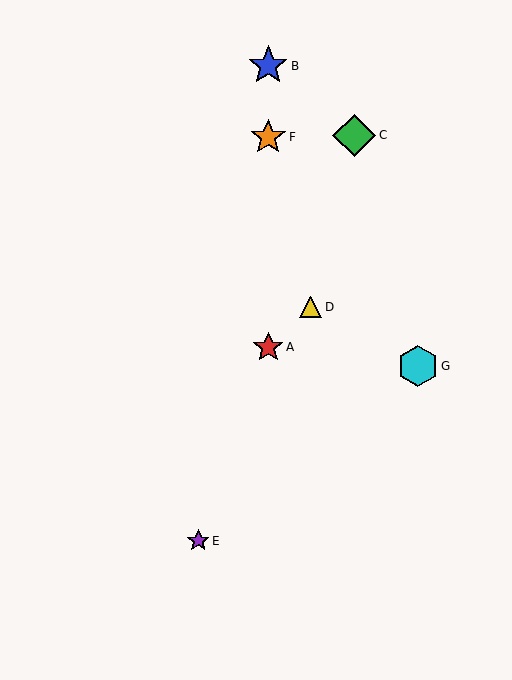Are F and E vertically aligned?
No, F is at x≈268 and E is at x≈198.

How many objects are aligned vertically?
3 objects (A, B, F) are aligned vertically.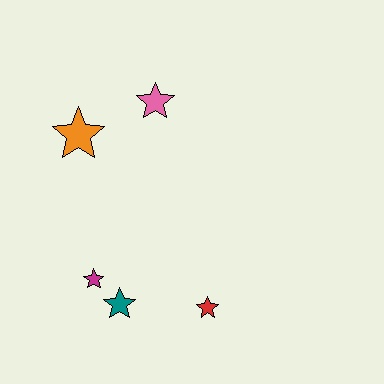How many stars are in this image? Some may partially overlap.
There are 5 stars.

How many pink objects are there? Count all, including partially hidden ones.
There is 1 pink object.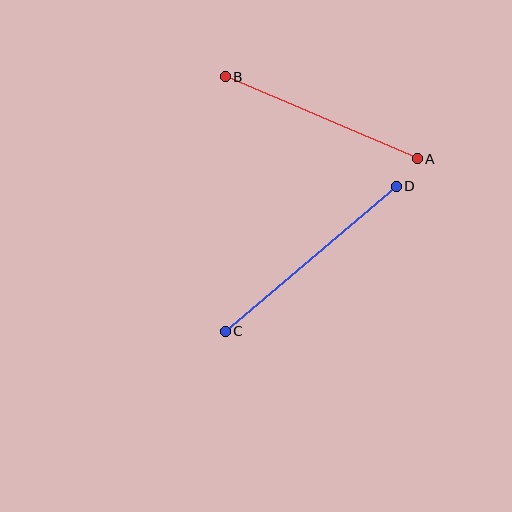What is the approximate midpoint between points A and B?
The midpoint is at approximately (321, 118) pixels.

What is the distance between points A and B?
The distance is approximately 209 pixels.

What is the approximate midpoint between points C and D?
The midpoint is at approximately (311, 259) pixels.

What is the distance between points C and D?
The distance is approximately 224 pixels.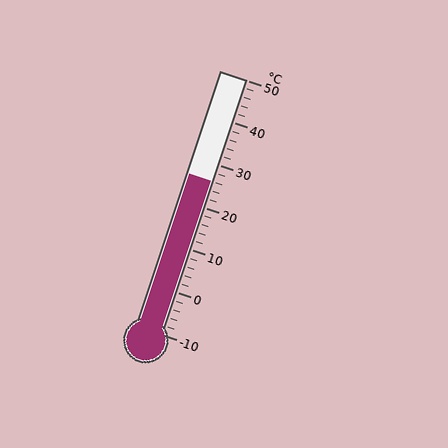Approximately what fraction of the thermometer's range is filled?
The thermometer is filled to approximately 60% of its range.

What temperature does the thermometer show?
The thermometer shows approximately 26°C.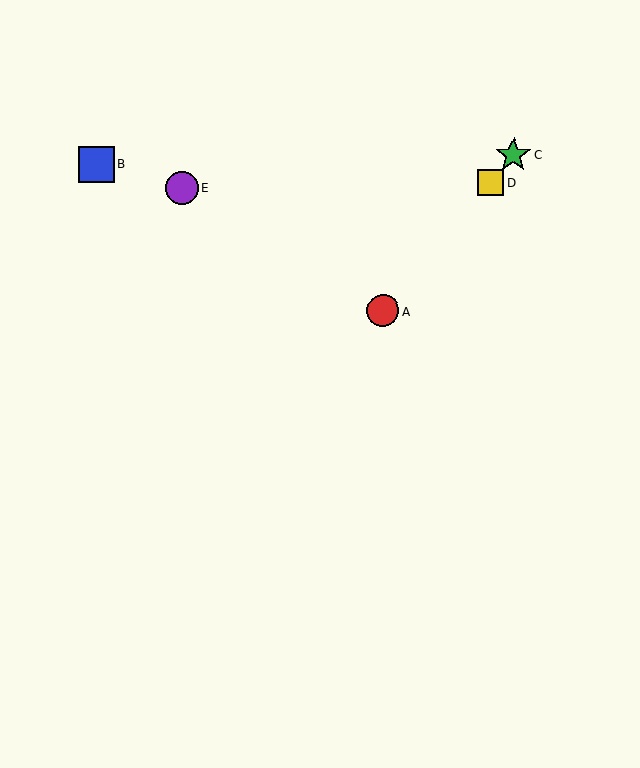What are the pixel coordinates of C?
Object C is at (514, 155).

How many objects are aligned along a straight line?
3 objects (A, C, D) are aligned along a straight line.